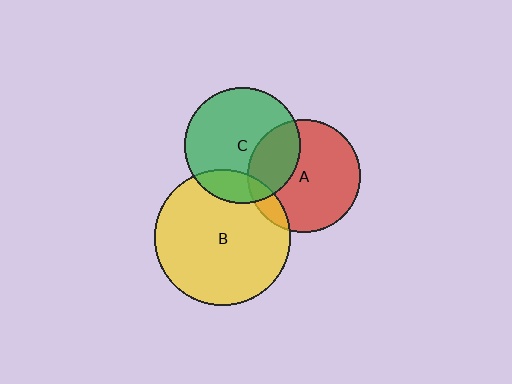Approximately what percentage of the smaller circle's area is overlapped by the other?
Approximately 10%.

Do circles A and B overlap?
Yes.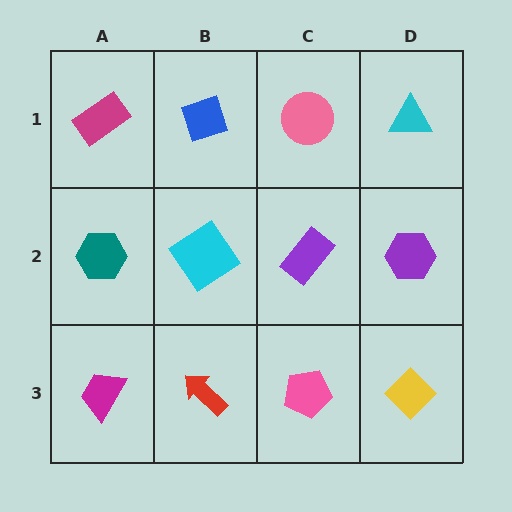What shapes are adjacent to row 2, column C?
A pink circle (row 1, column C), a pink pentagon (row 3, column C), a cyan diamond (row 2, column B), a purple hexagon (row 2, column D).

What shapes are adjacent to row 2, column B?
A blue diamond (row 1, column B), a red arrow (row 3, column B), a teal hexagon (row 2, column A), a purple rectangle (row 2, column C).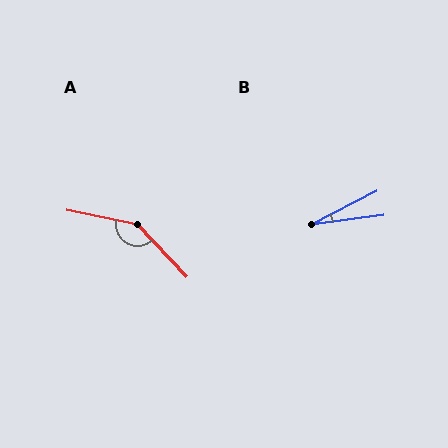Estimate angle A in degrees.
Approximately 145 degrees.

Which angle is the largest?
A, at approximately 145 degrees.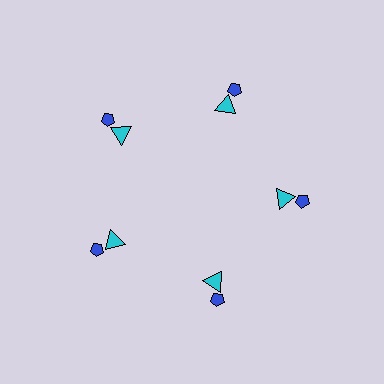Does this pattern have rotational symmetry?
Yes, this pattern has 5-fold rotational symmetry. It looks the same after rotating 72 degrees around the center.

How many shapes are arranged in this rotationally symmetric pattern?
There are 10 shapes, arranged in 5 groups of 2.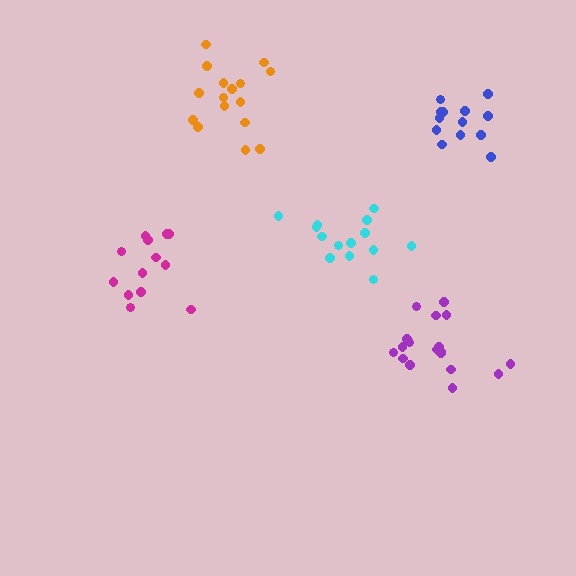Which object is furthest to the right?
The blue cluster is rightmost.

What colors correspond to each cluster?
The clusters are colored: cyan, blue, magenta, purple, orange.